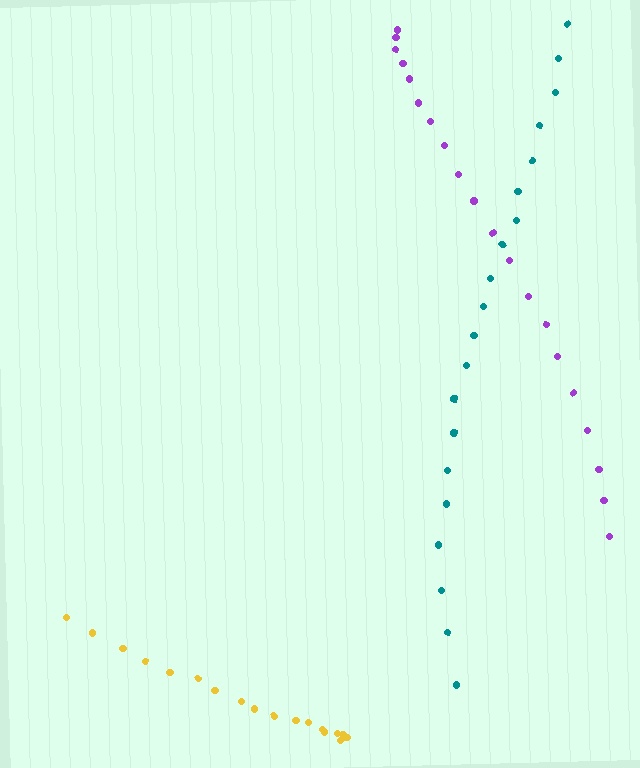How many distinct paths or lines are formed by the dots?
There are 3 distinct paths.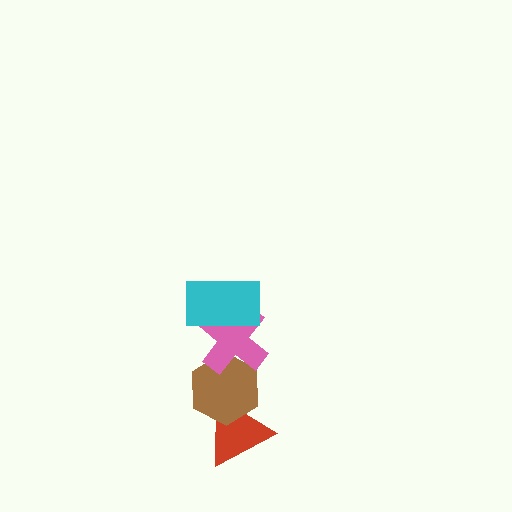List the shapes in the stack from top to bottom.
From top to bottom: the cyan rectangle, the pink cross, the brown hexagon, the red triangle.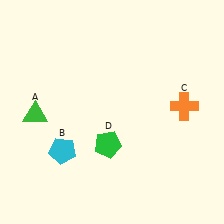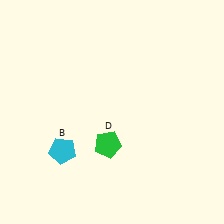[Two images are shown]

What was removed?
The green triangle (A), the orange cross (C) were removed in Image 2.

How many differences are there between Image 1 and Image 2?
There are 2 differences between the two images.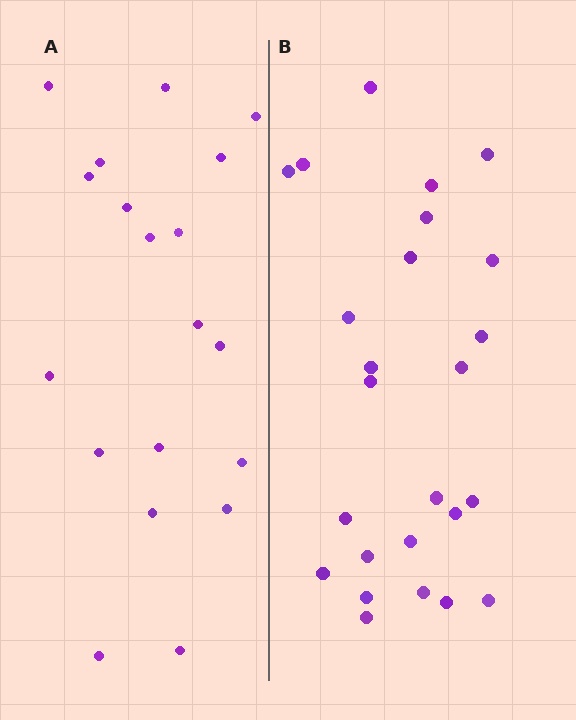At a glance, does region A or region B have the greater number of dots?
Region B (the right region) has more dots.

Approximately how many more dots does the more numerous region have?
Region B has about 6 more dots than region A.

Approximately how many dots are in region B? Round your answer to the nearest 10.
About 20 dots. (The exact count is 25, which rounds to 20.)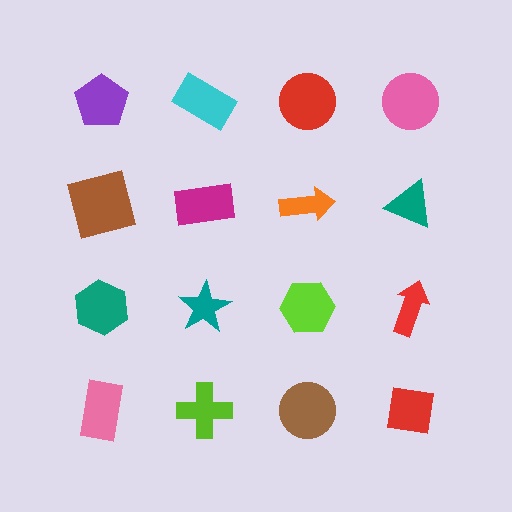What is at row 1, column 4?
A pink circle.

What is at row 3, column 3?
A lime hexagon.